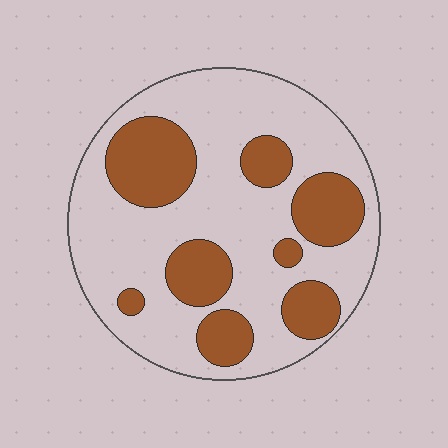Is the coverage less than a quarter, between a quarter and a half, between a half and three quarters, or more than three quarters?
Between a quarter and a half.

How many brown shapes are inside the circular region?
8.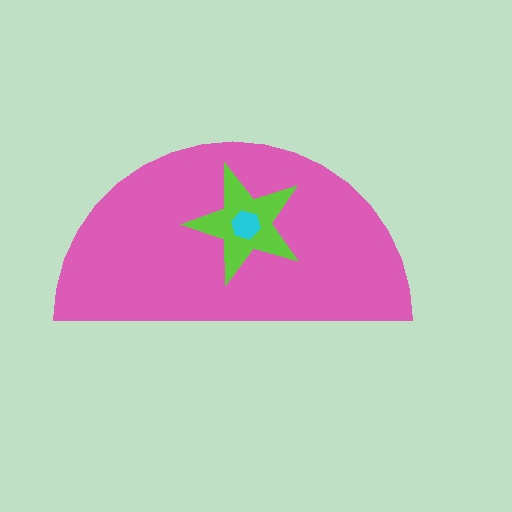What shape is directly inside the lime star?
The cyan hexagon.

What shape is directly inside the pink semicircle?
The lime star.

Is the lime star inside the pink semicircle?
Yes.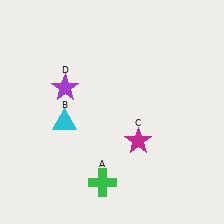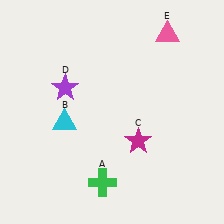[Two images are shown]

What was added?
A pink triangle (E) was added in Image 2.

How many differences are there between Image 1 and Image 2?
There is 1 difference between the two images.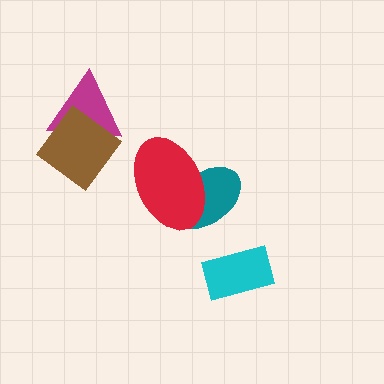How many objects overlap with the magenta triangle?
1 object overlaps with the magenta triangle.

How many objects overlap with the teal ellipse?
1 object overlaps with the teal ellipse.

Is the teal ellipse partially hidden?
Yes, it is partially covered by another shape.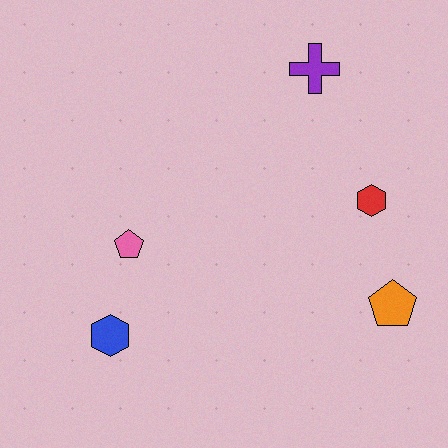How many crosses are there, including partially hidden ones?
There is 1 cross.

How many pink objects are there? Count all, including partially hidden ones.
There is 1 pink object.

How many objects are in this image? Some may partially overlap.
There are 5 objects.